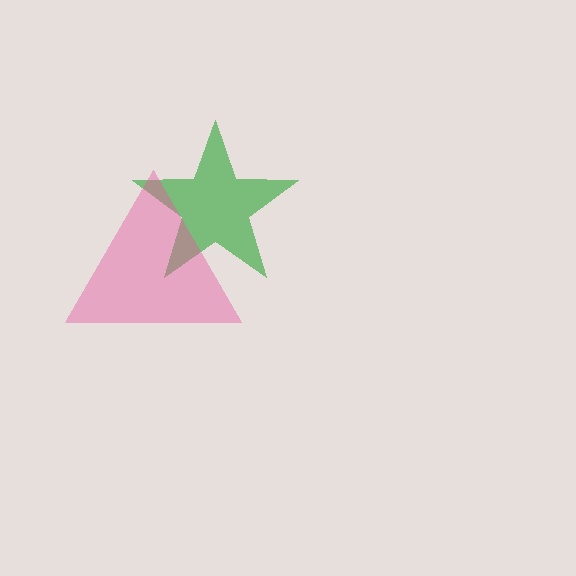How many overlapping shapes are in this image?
There are 2 overlapping shapes in the image.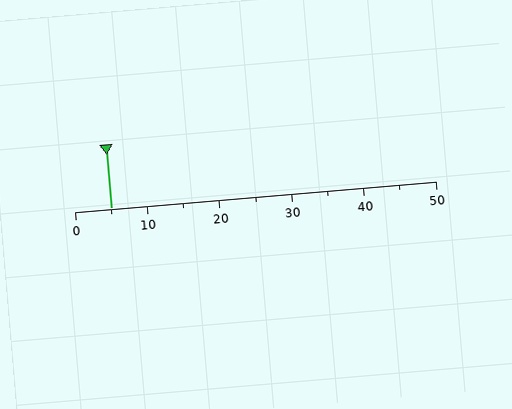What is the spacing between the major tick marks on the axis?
The major ticks are spaced 10 apart.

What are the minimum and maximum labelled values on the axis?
The axis runs from 0 to 50.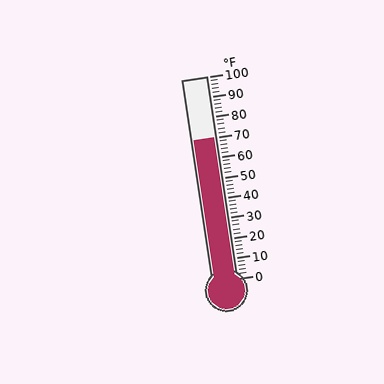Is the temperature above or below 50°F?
The temperature is above 50°F.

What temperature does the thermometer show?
The thermometer shows approximately 70°F.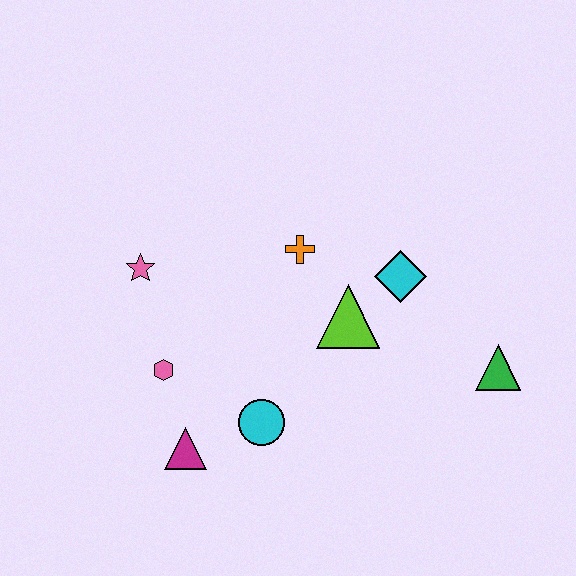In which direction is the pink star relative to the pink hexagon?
The pink star is above the pink hexagon.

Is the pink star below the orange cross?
Yes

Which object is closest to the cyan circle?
The magenta triangle is closest to the cyan circle.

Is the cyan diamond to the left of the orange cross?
No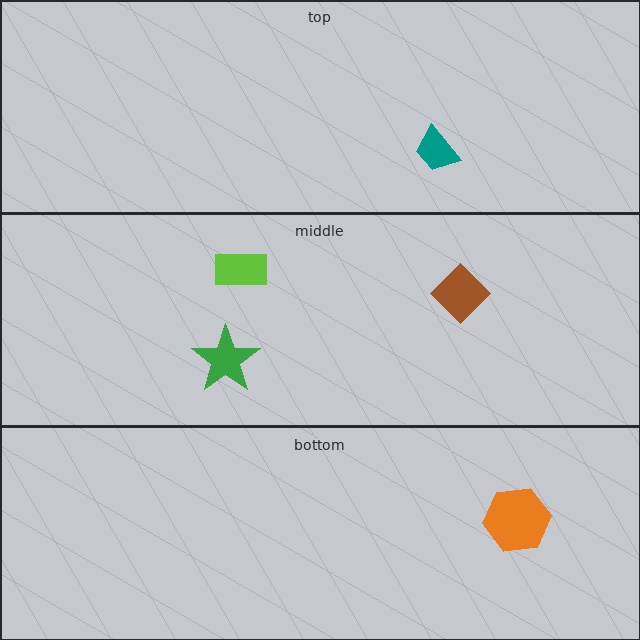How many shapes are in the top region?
1.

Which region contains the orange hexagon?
The bottom region.